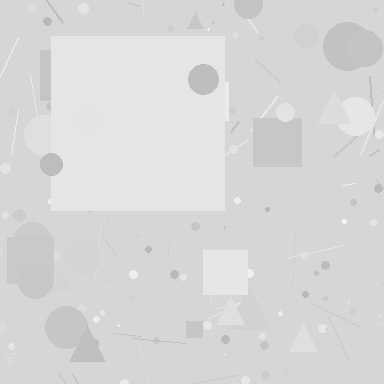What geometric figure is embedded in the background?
A square is embedded in the background.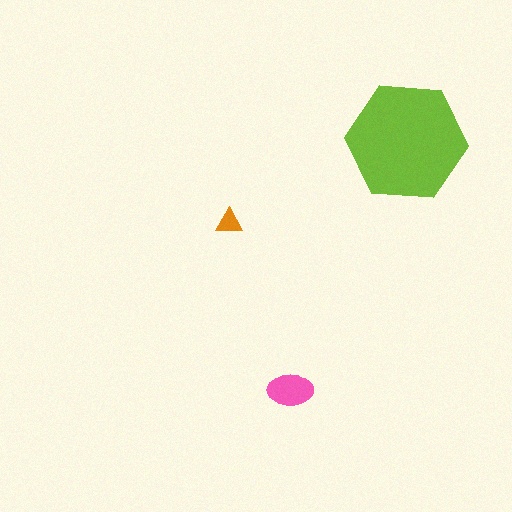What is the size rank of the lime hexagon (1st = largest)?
1st.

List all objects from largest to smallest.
The lime hexagon, the pink ellipse, the orange triangle.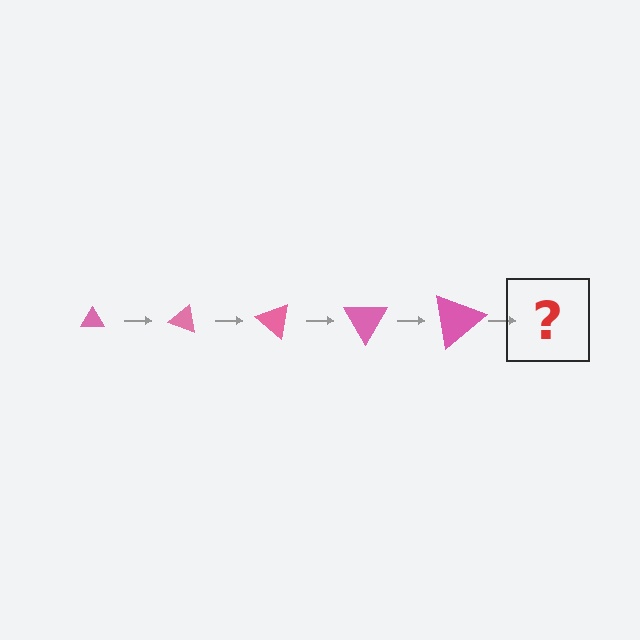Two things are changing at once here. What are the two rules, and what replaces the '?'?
The two rules are that the triangle grows larger each step and it rotates 20 degrees each step. The '?' should be a triangle, larger than the previous one and rotated 100 degrees from the start.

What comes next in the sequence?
The next element should be a triangle, larger than the previous one and rotated 100 degrees from the start.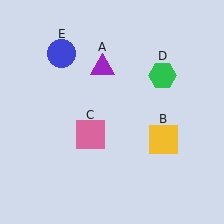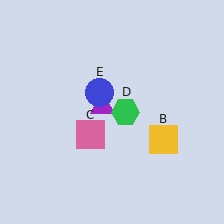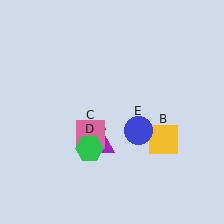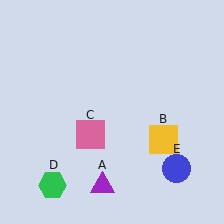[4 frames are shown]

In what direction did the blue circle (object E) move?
The blue circle (object E) moved down and to the right.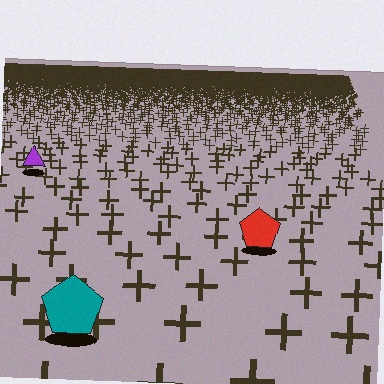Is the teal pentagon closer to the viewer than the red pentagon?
Yes. The teal pentagon is closer — you can tell from the texture gradient: the ground texture is coarser near it.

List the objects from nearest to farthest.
From nearest to farthest: the teal pentagon, the red pentagon, the purple triangle.